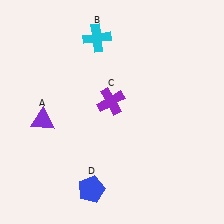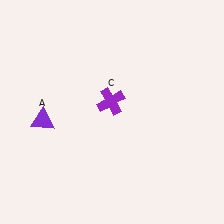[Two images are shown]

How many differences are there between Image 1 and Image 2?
There are 2 differences between the two images.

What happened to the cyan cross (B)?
The cyan cross (B) was removed in Image 2. It was in the top-left area of Image 1.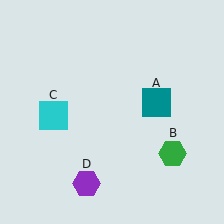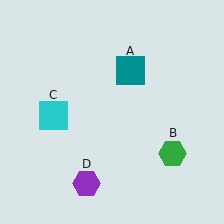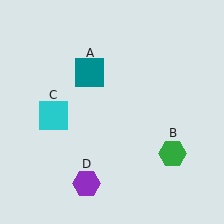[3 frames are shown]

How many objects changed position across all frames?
1 object changed position: teal square (object A).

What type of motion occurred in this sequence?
The teal square (object A) rotated counterclockwise around the center of the scene.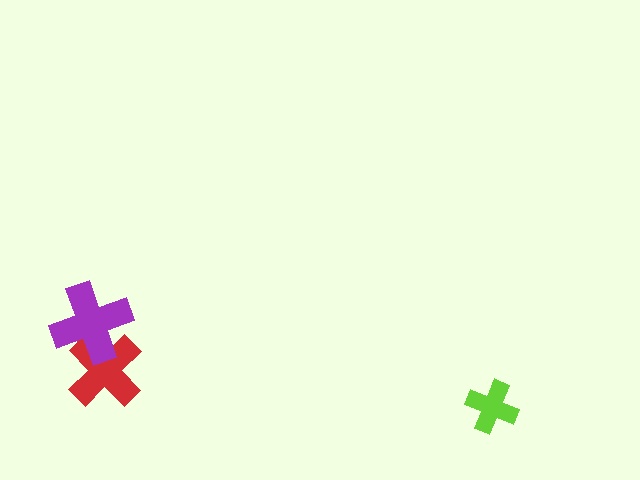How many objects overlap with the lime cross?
0 objects overlap with the lime cross.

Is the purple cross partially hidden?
No, no other shape covers it.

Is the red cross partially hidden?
Yes, it is partially covered by another shape.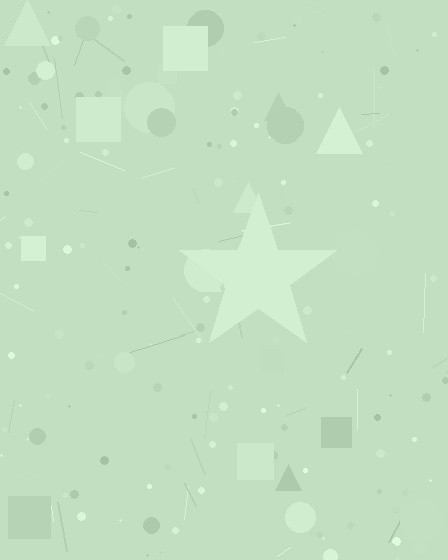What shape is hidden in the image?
A star is hidden in the image.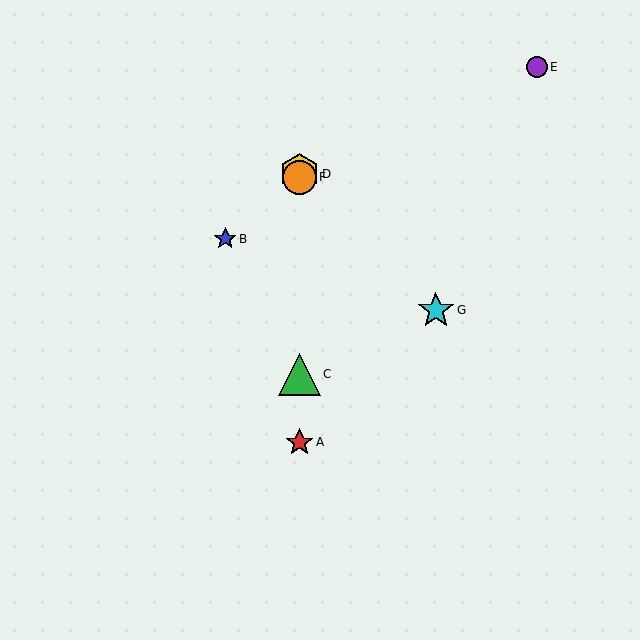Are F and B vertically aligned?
No, F is at x≈299 and B is at x≈225.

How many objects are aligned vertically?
4 objects (A, C, D, F) are aligned vertically.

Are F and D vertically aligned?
Yes, both are at x≈299.